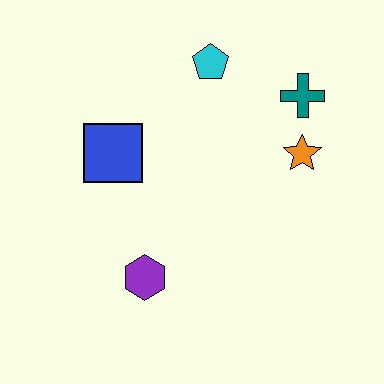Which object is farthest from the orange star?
The purple hexagon is farthest from the orange star.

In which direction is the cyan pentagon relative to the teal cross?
The cyan pentagon is to the left of the teal cross.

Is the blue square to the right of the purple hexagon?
No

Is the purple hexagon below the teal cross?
Yes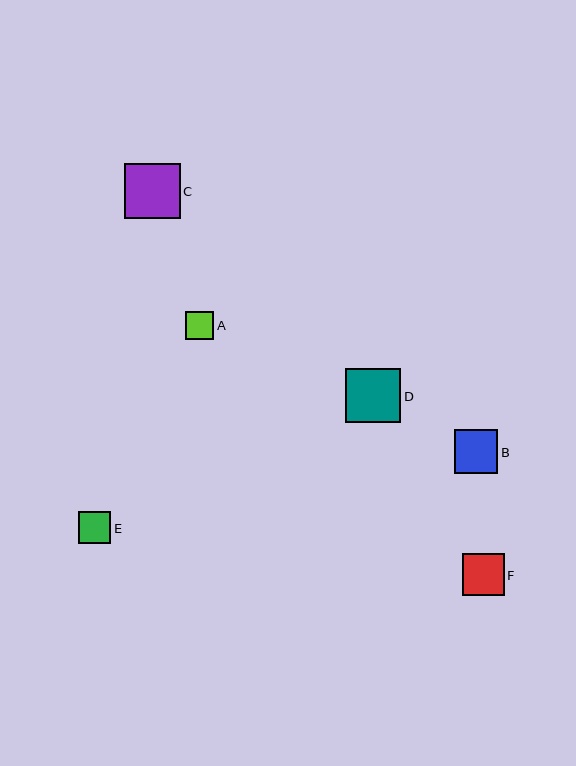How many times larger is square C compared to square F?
Square C is approximately 1.3 times the size of square F.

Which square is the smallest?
Square A is the smallest with a size of approximately 29 pixels.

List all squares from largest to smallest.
From largest to smallest: C, D, B, F, E, A.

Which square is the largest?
Square C is the largest with a size of approximately 55 pixels.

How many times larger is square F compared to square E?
Square F is approximately 1.3 times the size of square E.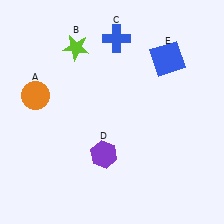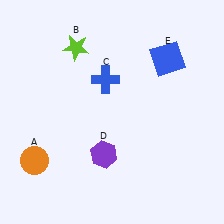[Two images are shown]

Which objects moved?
The objects that moved are: the orange circle (A), the blue cross (C).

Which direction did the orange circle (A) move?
The orange circle (A) moved down.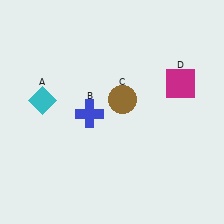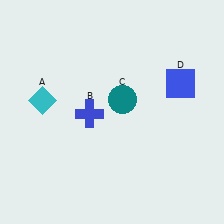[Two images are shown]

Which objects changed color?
C changed from brown to teal. D changed from magenta to blue.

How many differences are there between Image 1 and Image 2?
There are 2 differences between the two images.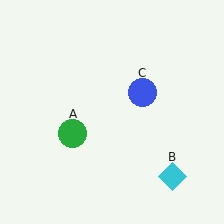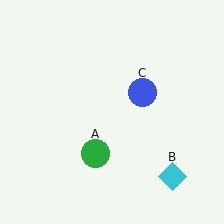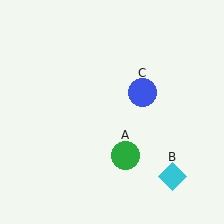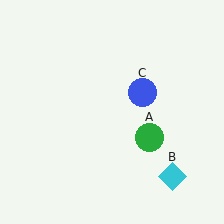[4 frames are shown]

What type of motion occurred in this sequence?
The green circle (object A) rotated counterclockwise around the center of the scene.